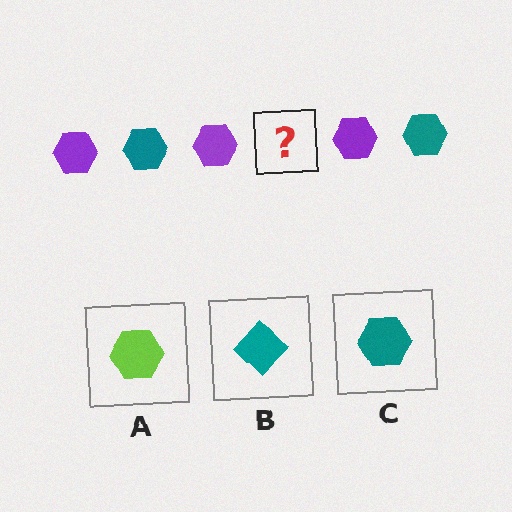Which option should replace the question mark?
Option C.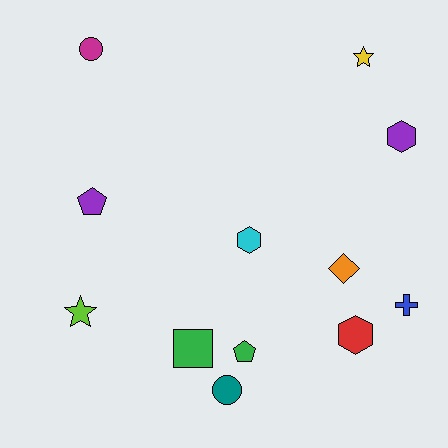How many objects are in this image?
There are 12 objects.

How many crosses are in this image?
There is 1 cross.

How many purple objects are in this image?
There are 2 purple objects.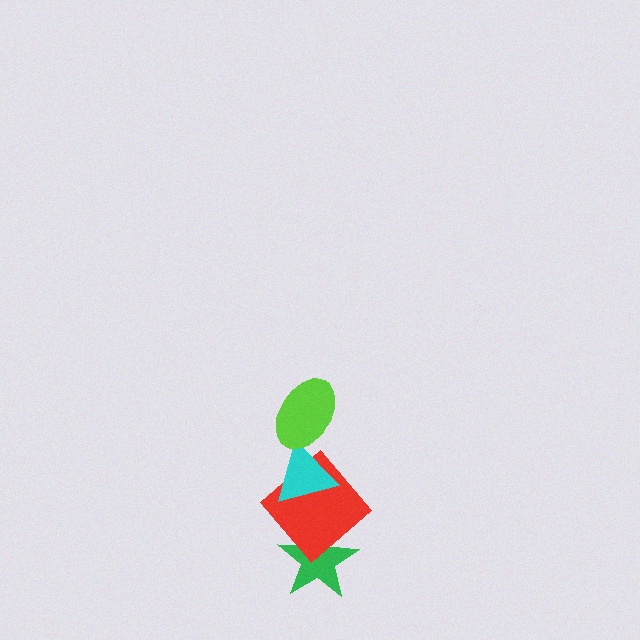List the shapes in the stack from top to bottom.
From top to bottom: the lime ellipse, the cyan triangle, the red diamond, the green star.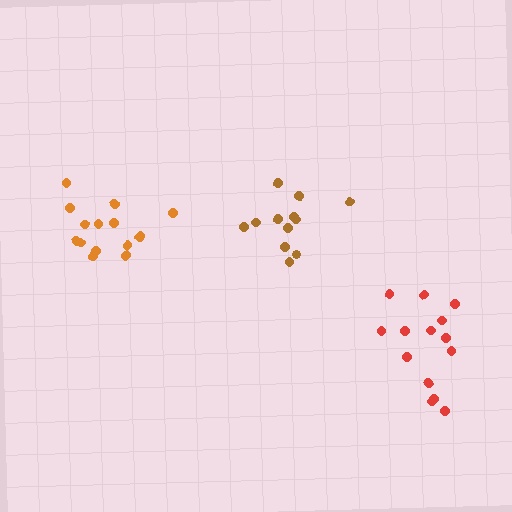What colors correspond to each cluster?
The clusters are colored: brown, orange, red.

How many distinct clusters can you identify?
There are 3 distinct clusters.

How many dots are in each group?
Group 1: 12 dots, Group 2: 15 dots, Group 3: 14 dots (41 total).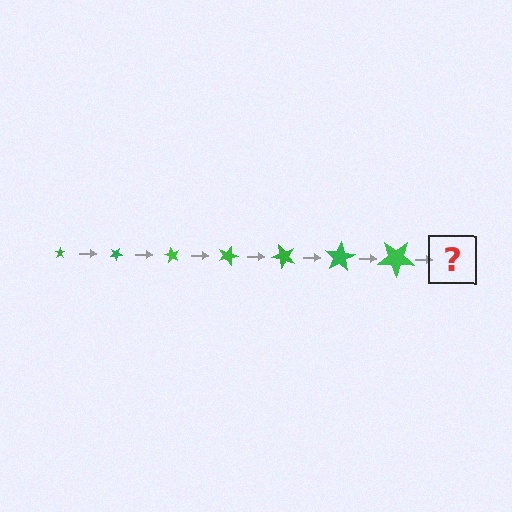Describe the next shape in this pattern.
It should be a star, larger than the previous one and rotated 210 degrees from the start.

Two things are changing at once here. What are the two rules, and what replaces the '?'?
The two rules are that the star grows larger each step and it rotates 30 degrees each step. The '?' should be a star, larger than the previous one and rotated 210 degrees from the start.